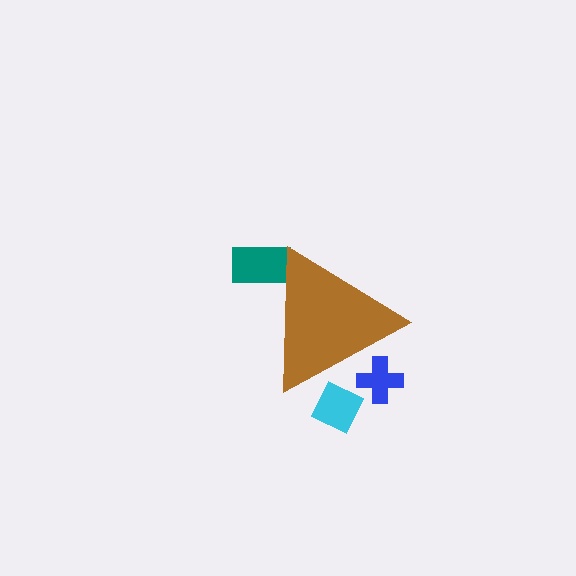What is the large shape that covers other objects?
A brown triangle.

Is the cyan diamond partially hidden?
Yes, the cyan diamond is partially hidden behind the brown triangle.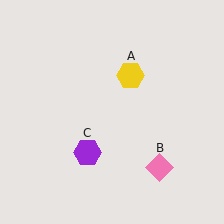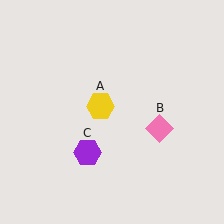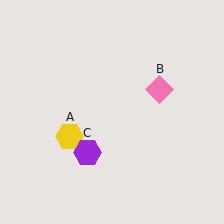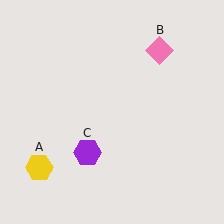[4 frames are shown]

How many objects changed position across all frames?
2 objects changed position: yellow hexagon (object A), pink diamond (object B).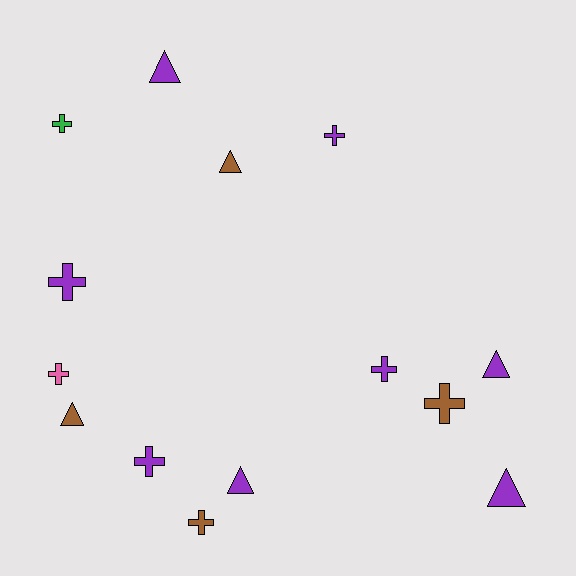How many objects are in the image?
There are 14 objects.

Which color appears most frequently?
Purple, with 8 objects.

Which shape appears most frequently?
Cross, with 8 objects.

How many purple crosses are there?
There are 4 purple crosses.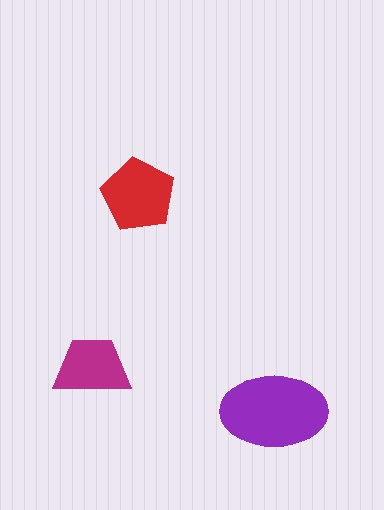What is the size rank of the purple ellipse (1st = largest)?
1st.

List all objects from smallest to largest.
The magenta trapezoid, the red pentagon, the purple ellipse.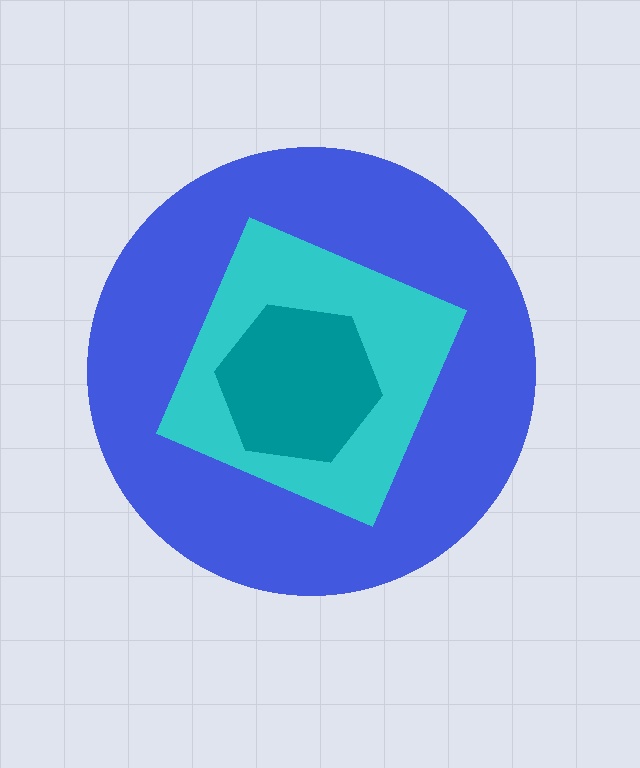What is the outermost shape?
The blue circle.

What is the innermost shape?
The teal hexagon.